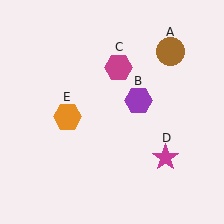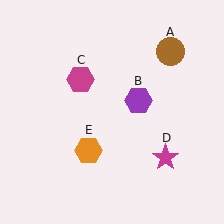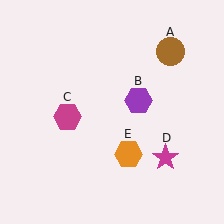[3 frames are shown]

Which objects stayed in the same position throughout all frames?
Brown circle (object A) and purple hexagon (object B) and magenta star (object D) remained stationary.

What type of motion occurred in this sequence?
The magenta hexagon (object C), orange hexagon (object E) rotated counterclockwise around the center of the scene.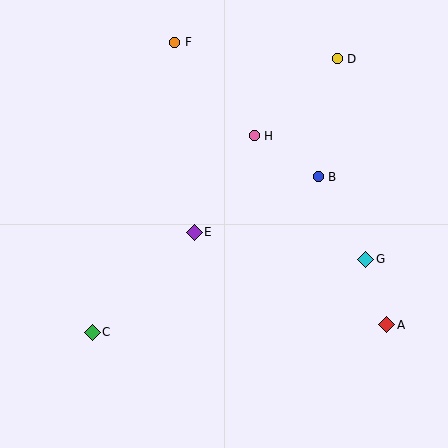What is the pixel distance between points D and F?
The distance between D and F is 163 pixels.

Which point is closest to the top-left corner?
Point F is closest to the top-left corner.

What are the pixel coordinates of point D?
Point D is at (337, 59).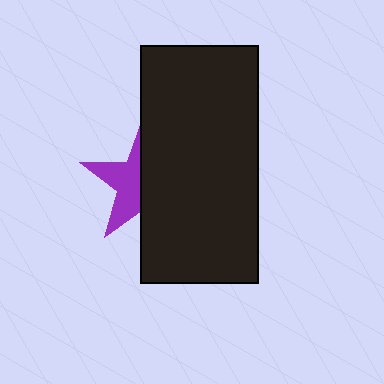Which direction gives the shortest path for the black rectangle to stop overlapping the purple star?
Moving right gives the shortest separation.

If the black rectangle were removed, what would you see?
You would see the complete purple star.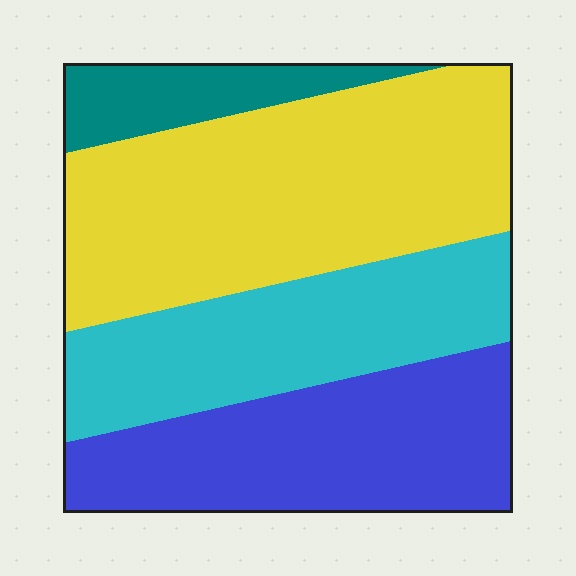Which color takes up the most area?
Yellow, at roughly 40%.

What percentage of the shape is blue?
Blue takes up about one quarter (1/4) of the shape.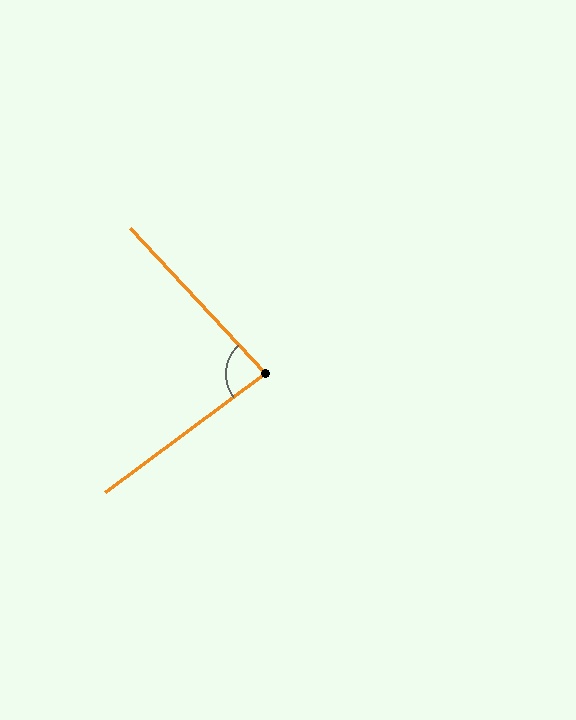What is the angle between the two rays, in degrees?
Approximately 84 degrees.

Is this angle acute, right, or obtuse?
It is acute.